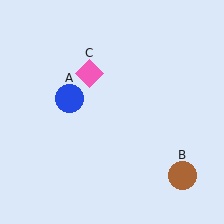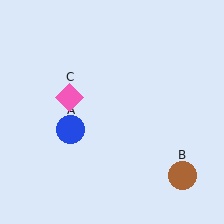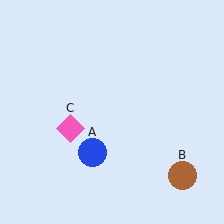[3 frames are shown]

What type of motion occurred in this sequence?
The blue circle (object A), pink diamond (object C) rotated counterclockwise around the center of the scene.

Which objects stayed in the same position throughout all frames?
Brown circle (object B) remained stationary.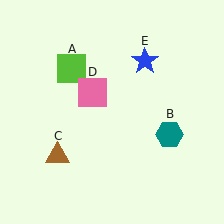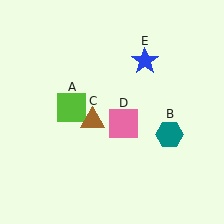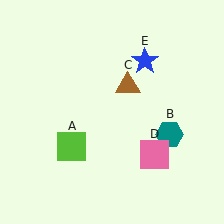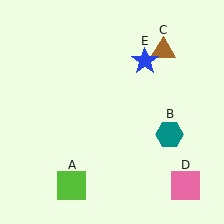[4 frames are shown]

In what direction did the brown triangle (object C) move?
The brown triangle (object C) moved up and to the right.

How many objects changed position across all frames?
3 objects changed position: lime square (object A), brown triangle (object C), pink square (object D).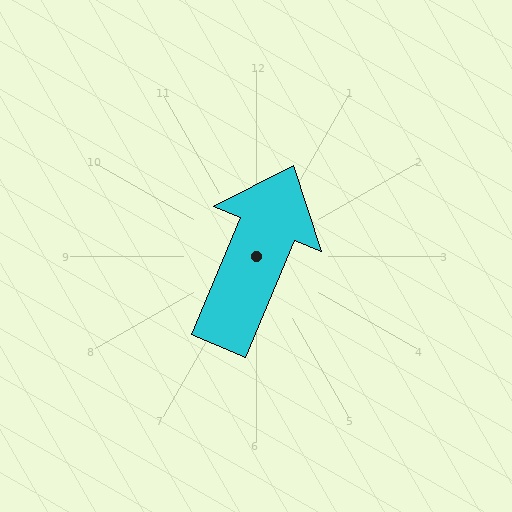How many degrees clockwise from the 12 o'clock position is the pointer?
Approximately 23 degrees.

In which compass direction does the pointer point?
Northeast.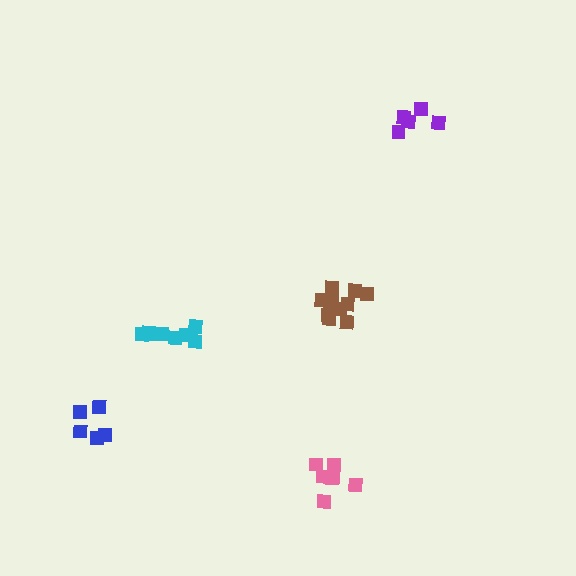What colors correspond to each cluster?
The clusters are colored: pink, purple, cyan, brown, blue.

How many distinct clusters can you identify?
There are 5 distinct clusters.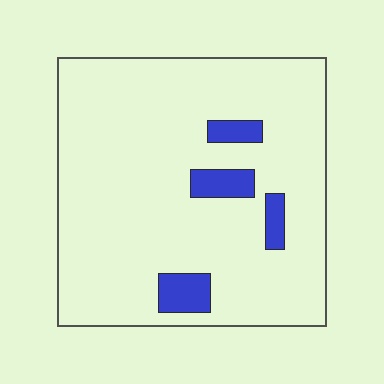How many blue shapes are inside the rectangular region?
4.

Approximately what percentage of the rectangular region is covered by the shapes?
Approximately 10%.